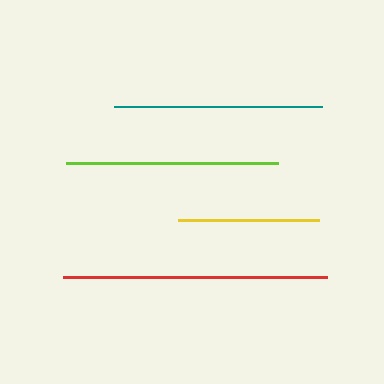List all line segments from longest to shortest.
From longest to shortest: red, lime, teal, yellow.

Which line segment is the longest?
The red line is the longest at approximately 263 pixels.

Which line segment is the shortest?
The yellow line is the shortest at approximately 142 pixels.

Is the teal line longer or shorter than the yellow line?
The teal line is longer than the yellow line.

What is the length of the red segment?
The red segment is approximately 263 pixels long.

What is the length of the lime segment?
The lime segment is approximately 212 pixels long.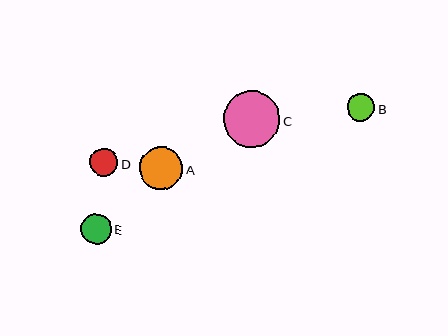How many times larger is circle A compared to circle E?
Circle A is approximately 1.4 times the size of circle E.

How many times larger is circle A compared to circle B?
Circle A is approximately 1.6 times the size of circle B.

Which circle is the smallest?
Circle B is the smallest with a size of approximately 28 pixels.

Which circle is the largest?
Circle C is the largest with a size of approximately 56 pixels.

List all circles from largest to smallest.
From largest to smallest: C, A, E, D, B.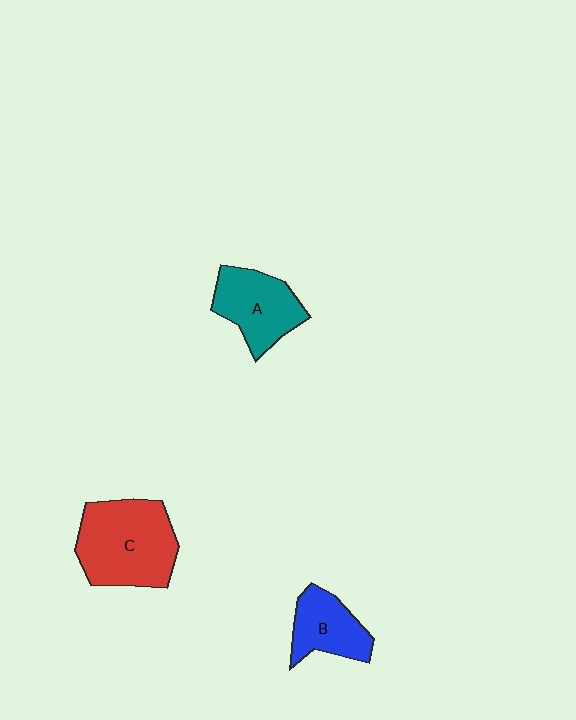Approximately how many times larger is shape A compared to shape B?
Approximately 1.2 times.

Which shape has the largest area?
Shape C (red).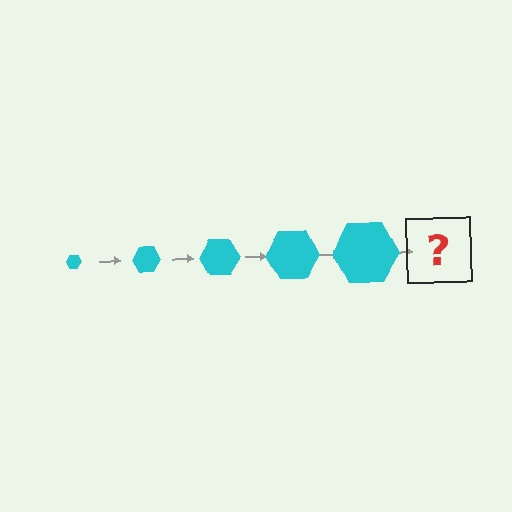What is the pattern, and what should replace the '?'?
The pattern is that the hexagon gets progressively larger each step. The '?' should be a cyan hexagon, larger than the previous one.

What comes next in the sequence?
The next element should be a cyan hexagon, larger than the previous one.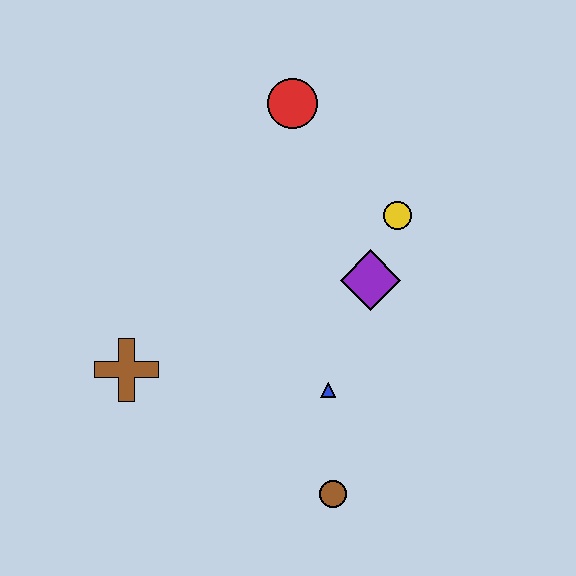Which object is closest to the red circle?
The yellow circle is closest to the red circle.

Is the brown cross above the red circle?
No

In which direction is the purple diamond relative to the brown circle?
The purple diamond is above the brown circle.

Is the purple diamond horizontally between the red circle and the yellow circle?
Yes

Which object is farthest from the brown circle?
The red circle is farthest from the brown circle.